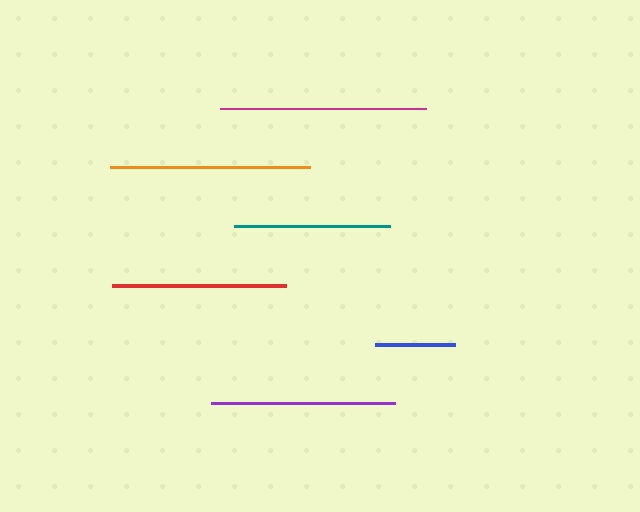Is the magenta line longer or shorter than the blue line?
The magenta line is longer than the blue line.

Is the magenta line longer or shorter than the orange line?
The magenta line is longer than the orange line.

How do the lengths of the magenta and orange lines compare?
The magenta and orange lines are approximately the same length.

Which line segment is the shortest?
The blue line is the shortest at approximately 80 pixels.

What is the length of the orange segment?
The orange segment is approximately 200 pixels long.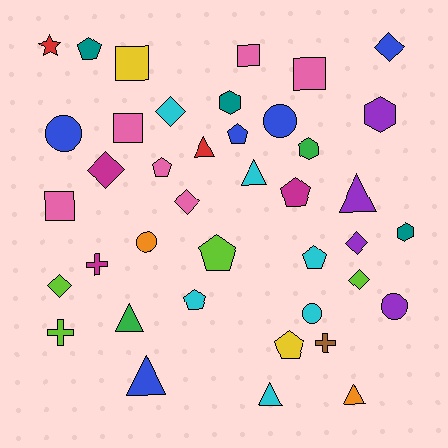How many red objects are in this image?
There are 2 red objects.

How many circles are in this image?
There are 5 circles.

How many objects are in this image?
There are 40 objects.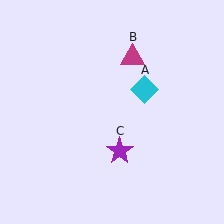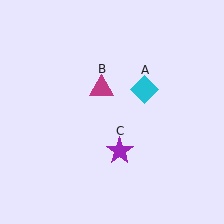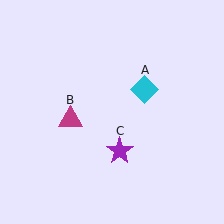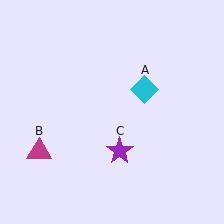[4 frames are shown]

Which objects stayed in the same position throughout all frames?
Cyan diamond (object A) and purple star (object C) remained stationary.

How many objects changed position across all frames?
1 object changed position: magenta triangle (object B).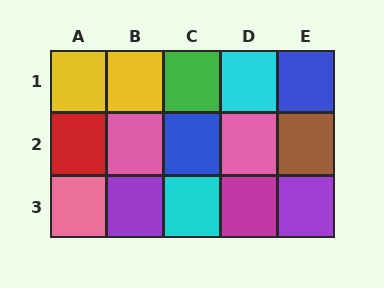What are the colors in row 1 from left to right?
Yellow, yellow, green, cyan, blue.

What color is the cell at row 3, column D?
Magenta.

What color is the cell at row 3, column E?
Purple.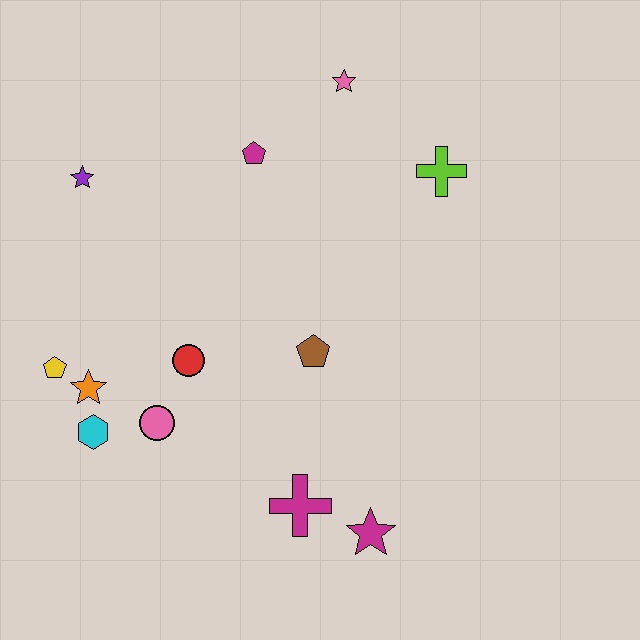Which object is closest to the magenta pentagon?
The pink star is closest to the magenta pentagon.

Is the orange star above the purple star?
No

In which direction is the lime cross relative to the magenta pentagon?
The lime cross is to the right of the magenta pentagon.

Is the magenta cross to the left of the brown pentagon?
Yes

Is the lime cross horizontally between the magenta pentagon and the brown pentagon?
No